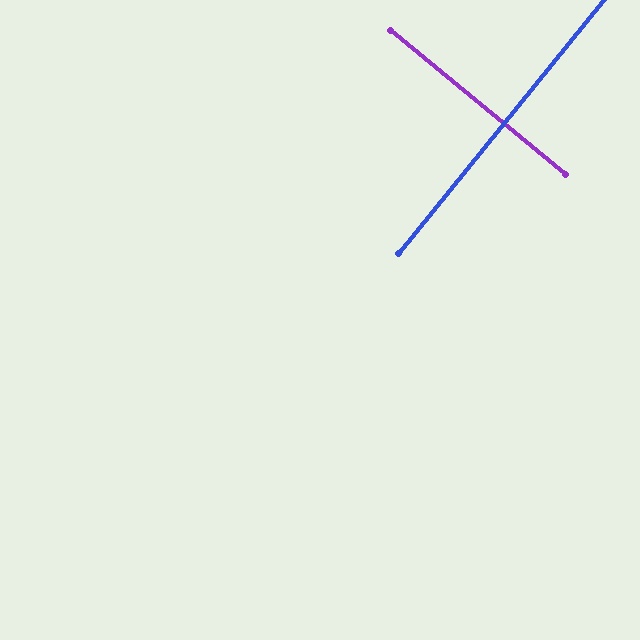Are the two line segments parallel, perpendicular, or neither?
Perpendicular — they meet at approximately 89°.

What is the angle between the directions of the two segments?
Approximately 89 degrees.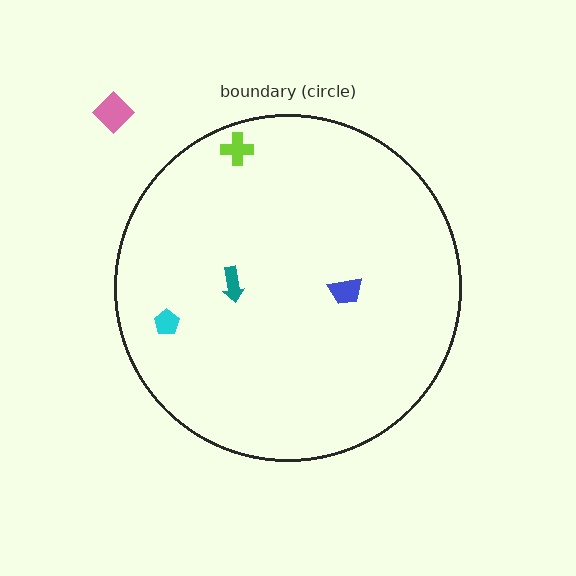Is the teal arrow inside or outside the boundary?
Inside.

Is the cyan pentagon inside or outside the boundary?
Inside.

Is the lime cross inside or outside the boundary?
Inside.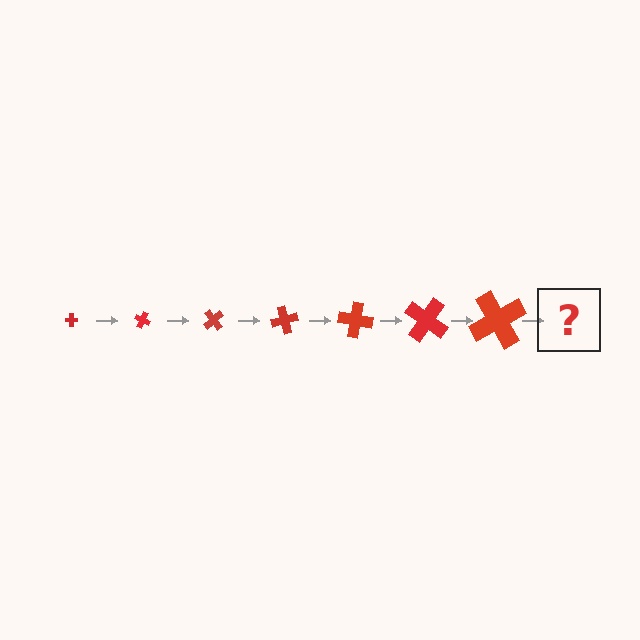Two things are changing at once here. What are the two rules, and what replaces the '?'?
The two rules are that the cross grows larger each step and it rotates 25 degrees each step. The '?' should be a cross, larger than the previous one and rotated 175 degrees from the start.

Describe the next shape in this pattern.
It should be a cross, larger than the previous one and rotated 175 degrees from the start.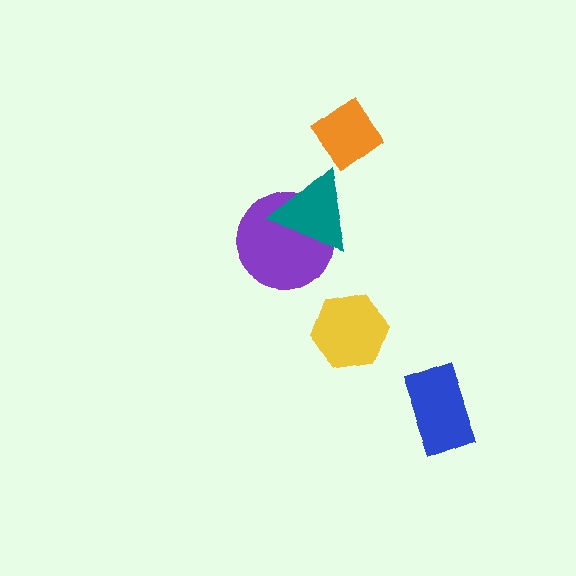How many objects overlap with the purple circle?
1 object overlaps with the purple circle.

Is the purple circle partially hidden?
Yes, it is partially covered by another shape.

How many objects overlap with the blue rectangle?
0 objects overlap with the blue rectangle.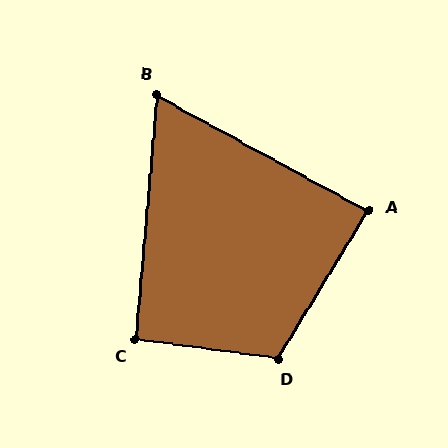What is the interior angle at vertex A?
Approximately 87 degrees (approximately right).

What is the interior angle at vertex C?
Approximately 93 degrees (approximately right).